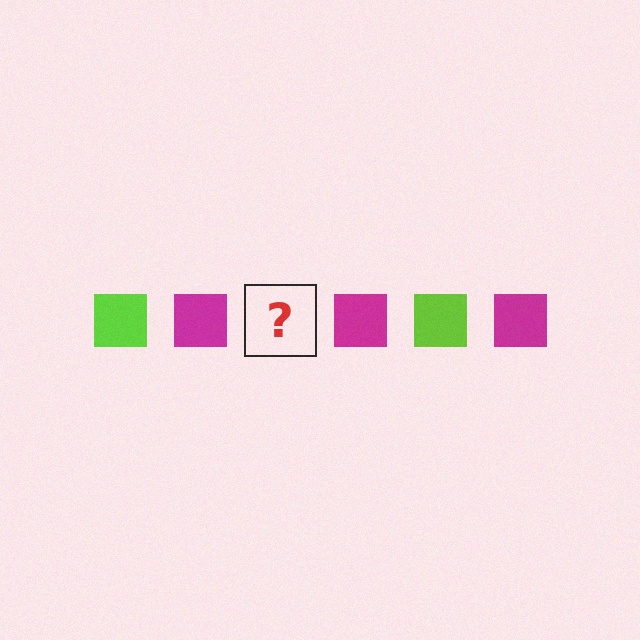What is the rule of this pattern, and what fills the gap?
The rule is that the pattern cycles through lime, magenta squares. The gap should be filled with a lime square.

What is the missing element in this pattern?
The missing element is a lime square.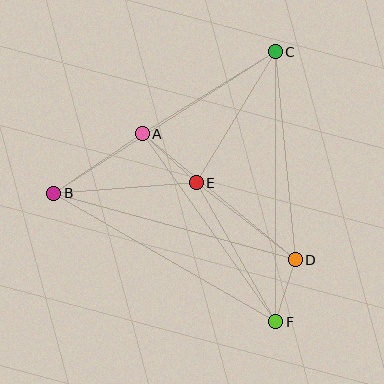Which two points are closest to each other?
Points D and F are closest to each other.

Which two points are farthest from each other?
Points C and F are farthest from each other.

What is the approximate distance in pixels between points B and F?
The distance between B and F is approximately 257 pixels.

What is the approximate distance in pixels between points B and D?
The distance between B and D is approximately 251 pixels.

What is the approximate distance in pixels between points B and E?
The distance between B and E is approximately 143 pixels.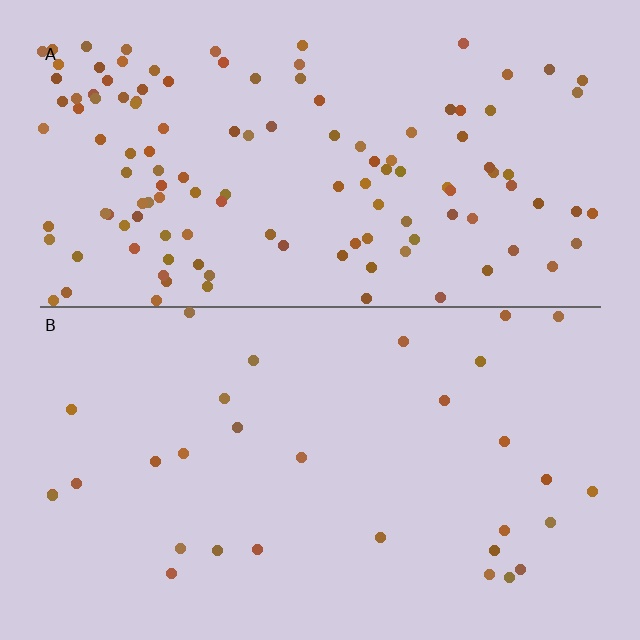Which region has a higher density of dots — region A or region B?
A (the top).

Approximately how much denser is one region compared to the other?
Approximately 4.0× — region A over region B.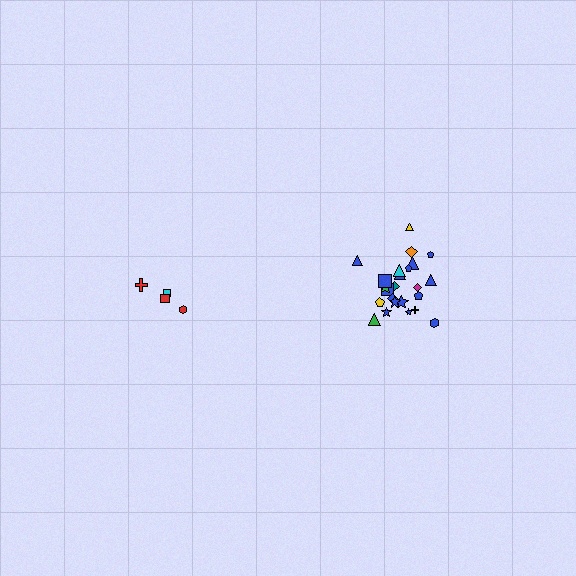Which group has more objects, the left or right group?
The right group.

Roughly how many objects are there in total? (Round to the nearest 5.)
Roughly 30 objects in total.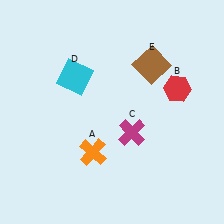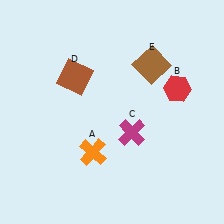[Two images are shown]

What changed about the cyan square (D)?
In Image 1, D is cyan. In Image 2, it changed to brown.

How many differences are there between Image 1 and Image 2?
There is 1 difference between the two images.